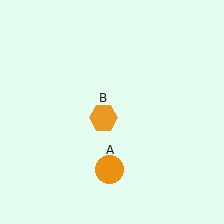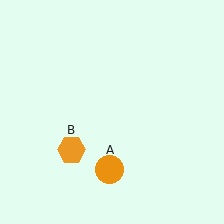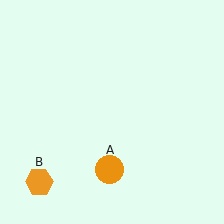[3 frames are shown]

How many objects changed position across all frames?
1 object changed position: orange hexagon (object B).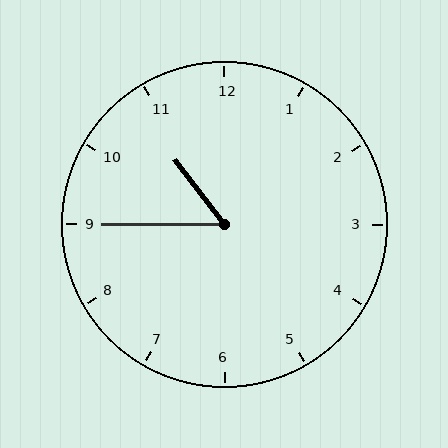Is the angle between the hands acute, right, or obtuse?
It is acute.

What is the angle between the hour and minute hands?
Approximately 52 degrees.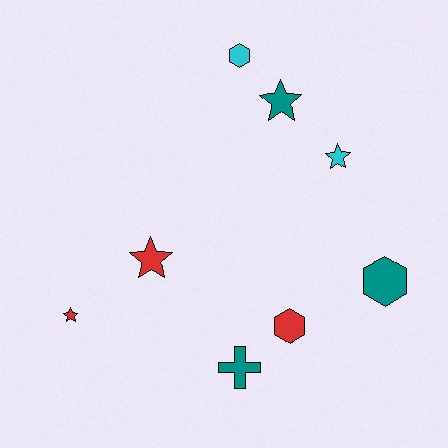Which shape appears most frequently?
Star, with 4 objects.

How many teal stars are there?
There is 1 teal star.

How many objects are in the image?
There are 8 objects.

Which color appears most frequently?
Red, with 3 objects.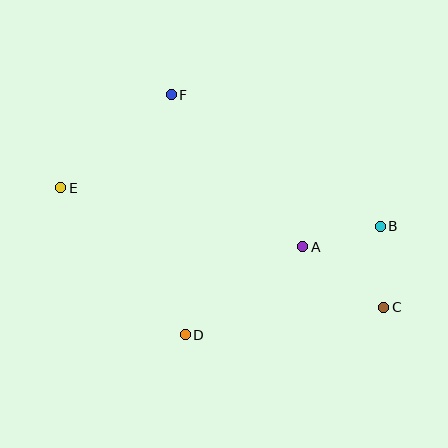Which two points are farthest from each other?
Points C and E are farthest from each other.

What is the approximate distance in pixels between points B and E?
The distance between B and E is approximately 322 pixels.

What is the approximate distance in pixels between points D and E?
The distance between D and E is approximately 193 pixels.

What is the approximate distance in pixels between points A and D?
The distance between A and D is approximately 147 pixels.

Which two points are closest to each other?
Points A and B are closest to each other.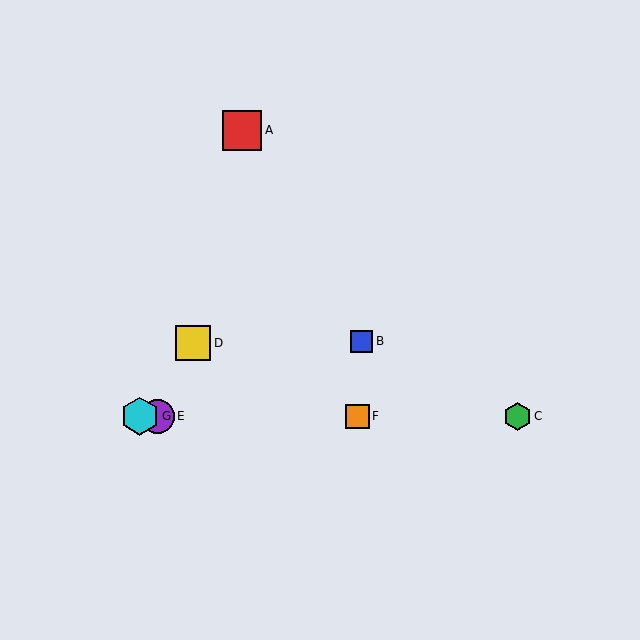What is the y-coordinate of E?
Object E is at y≈416.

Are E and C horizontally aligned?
Yes, both are at y≈416.